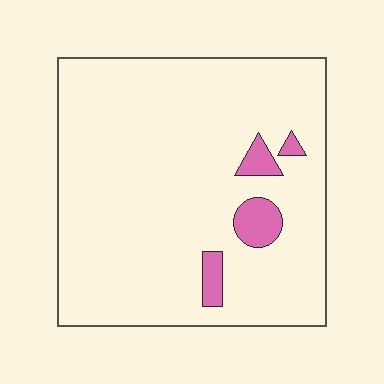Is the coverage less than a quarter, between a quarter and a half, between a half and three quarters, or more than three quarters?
Less than a quarter.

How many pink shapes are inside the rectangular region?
4.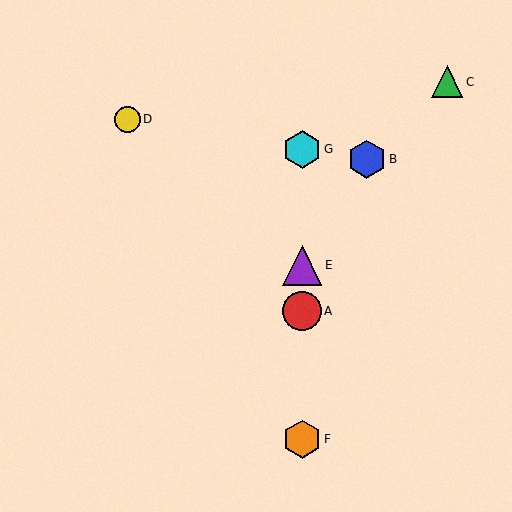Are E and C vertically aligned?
No, E is at x≈302 and C is at x≈447.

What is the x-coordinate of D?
Object D is at x≈127.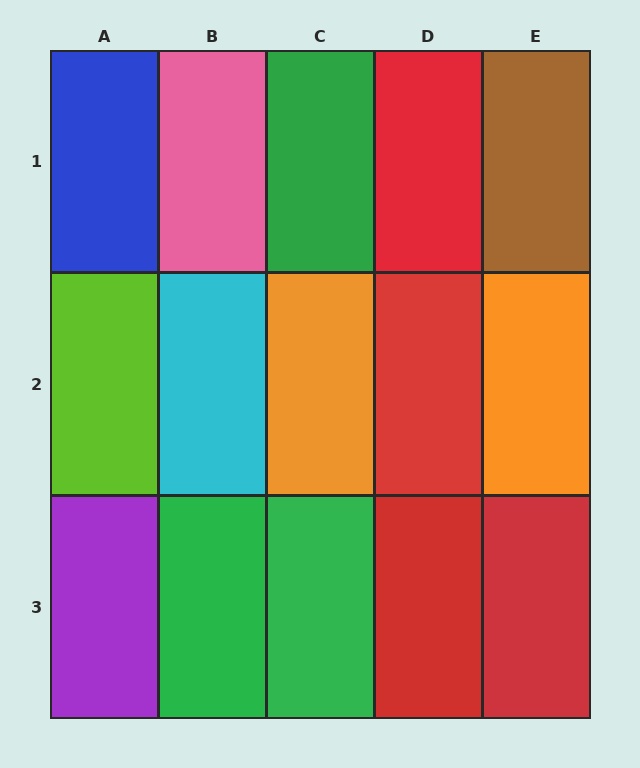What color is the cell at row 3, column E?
Red.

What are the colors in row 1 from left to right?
Blue, pink, green, red, brown.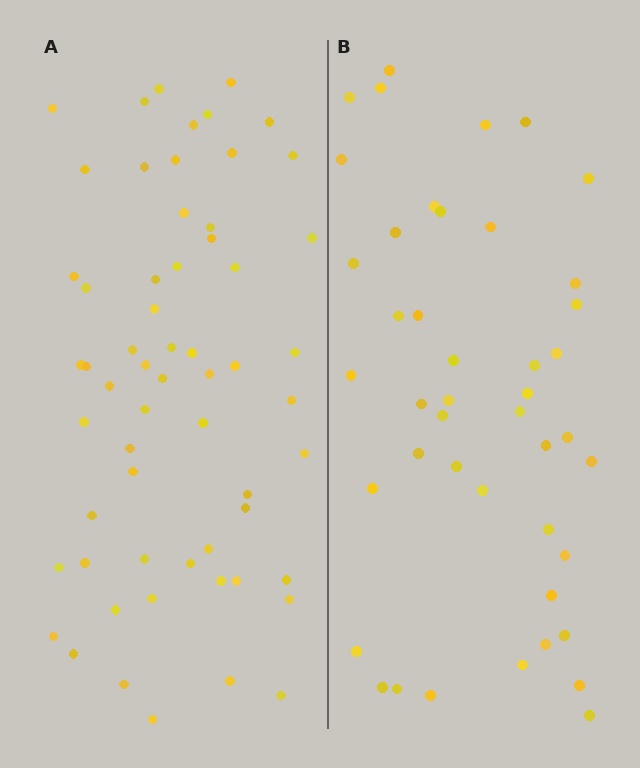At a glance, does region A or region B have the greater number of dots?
Region A (the left region) has more dots.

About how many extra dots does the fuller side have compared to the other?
Region A has approximately 15 more dots than region B.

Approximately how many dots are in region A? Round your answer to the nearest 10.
About 60 dots.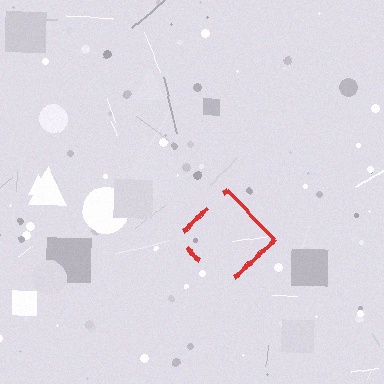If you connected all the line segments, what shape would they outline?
They would outline a diamond.